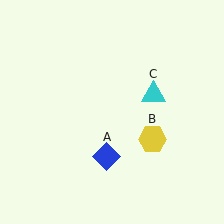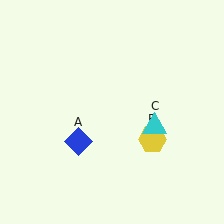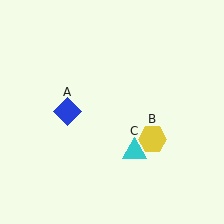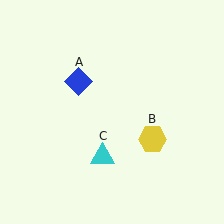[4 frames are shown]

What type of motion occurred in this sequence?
The blue diamond (object A), cyan triangle (object C) rotated clockwise around the center of the scene.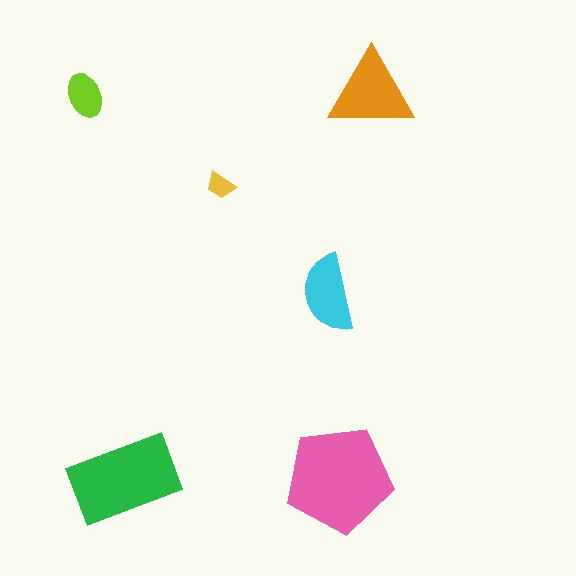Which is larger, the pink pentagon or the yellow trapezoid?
The pink pentagon.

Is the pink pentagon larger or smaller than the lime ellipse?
Larger.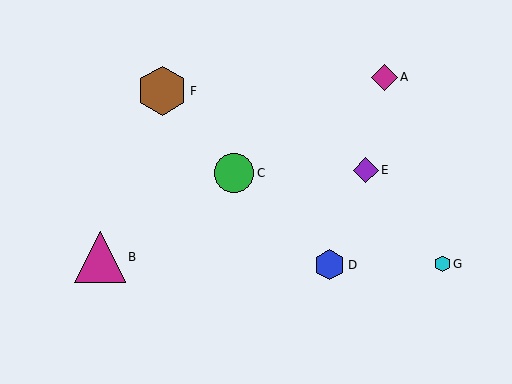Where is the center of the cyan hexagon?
The center of the cyan hexagon is at (442, 264).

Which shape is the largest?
The magenta triangle (labeled B) is the largest.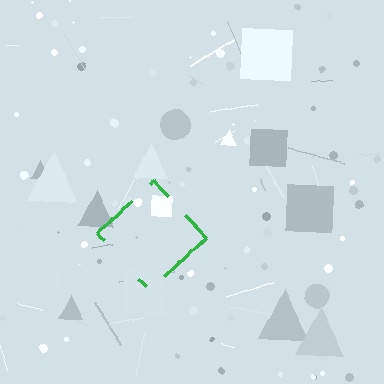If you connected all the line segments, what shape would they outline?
They would outline a diamond.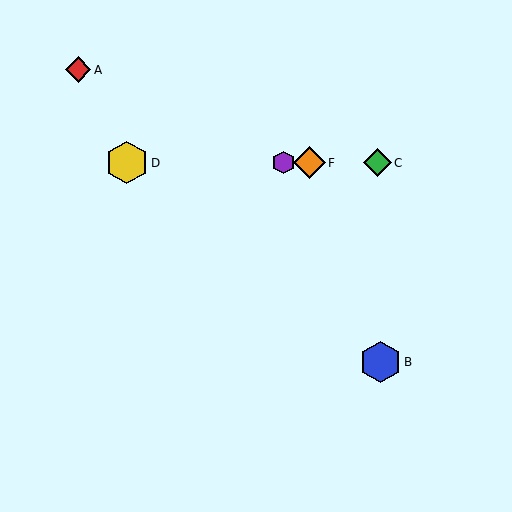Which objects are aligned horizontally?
Objects C, D, E, F are aligned horizontally.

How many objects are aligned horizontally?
4 objects (C, D, E, F) are aligned horizontally.